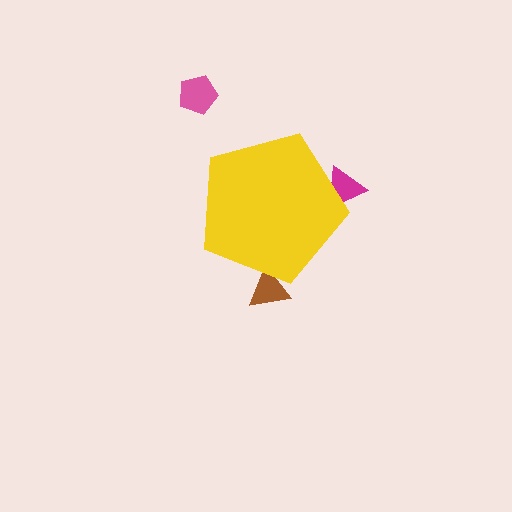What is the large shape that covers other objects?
A yellow pentagon.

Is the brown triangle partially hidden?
Yes, the brown triangle is partially hidden behind the yellow pentagon.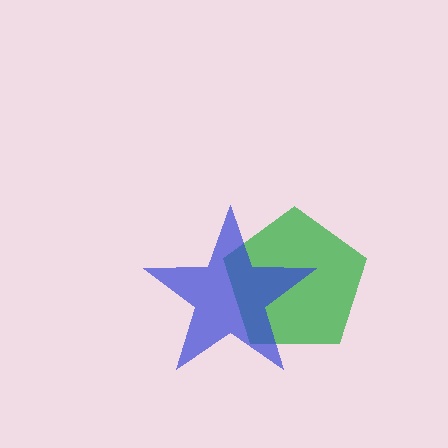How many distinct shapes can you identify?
There are 2 distinct shapes: a green pentagon, a blue star.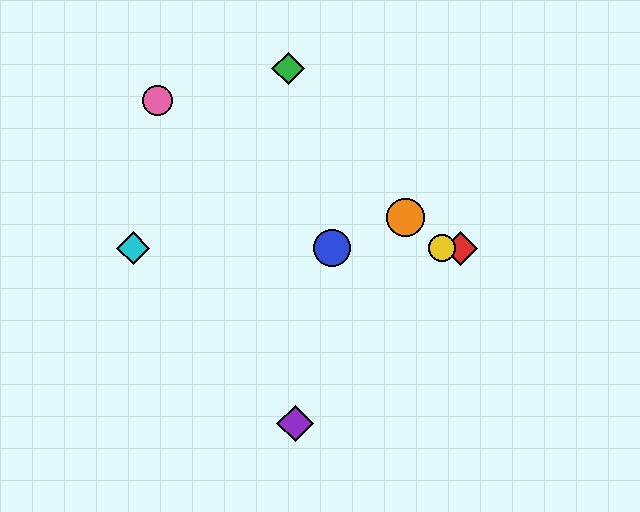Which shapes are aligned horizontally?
The red diamond, the blue circle, the yellow circle, the cyan diamond are aligned horizontally.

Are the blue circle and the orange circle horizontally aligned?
No, the blue circle is at y≈248 and the orange circle is at y≈217.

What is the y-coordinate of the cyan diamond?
The cyan diamond is at y≈248.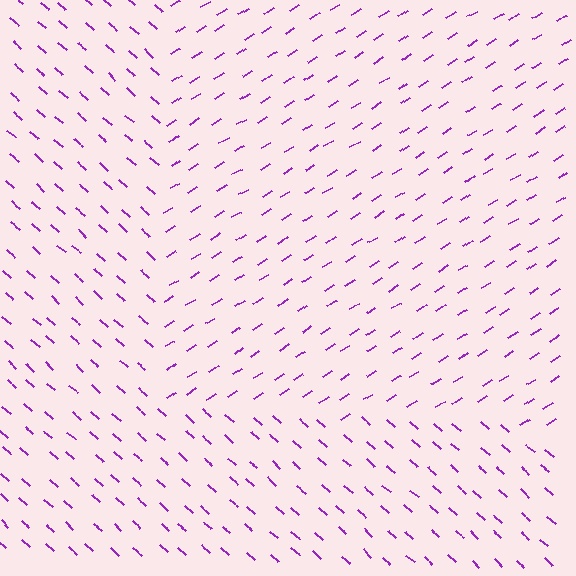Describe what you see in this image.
The image is filled with small purple line segments. A rectangle region in the image has lines oriented differently from the surrounding lines, creating a visible texture boundary.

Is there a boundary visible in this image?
Yes, there is a texture boundary formed by a change in line orientation.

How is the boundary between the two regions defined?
The boundary is defined purely by a change in line orientation (approximately 74 degrees difference). All lines are the same color and thickness.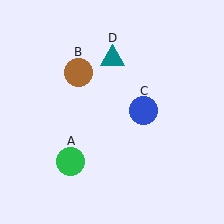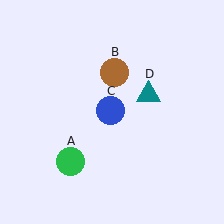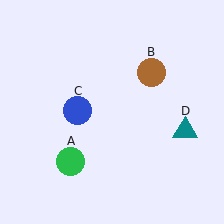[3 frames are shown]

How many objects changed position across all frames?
3 objects changed position: brown circle (object B), blue circle (object C), teal triangle (object D).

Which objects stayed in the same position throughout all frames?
Green circle (object A) remained stationary.